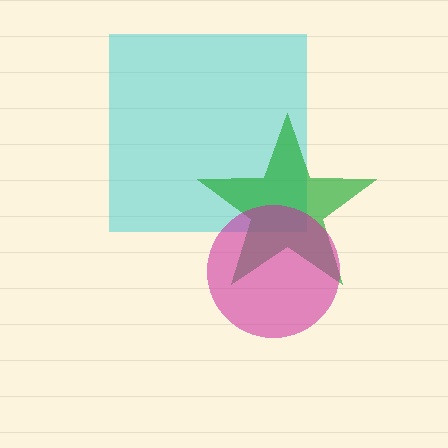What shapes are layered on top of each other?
The layered shapes are: a cyan square, a green star, a magenta circle.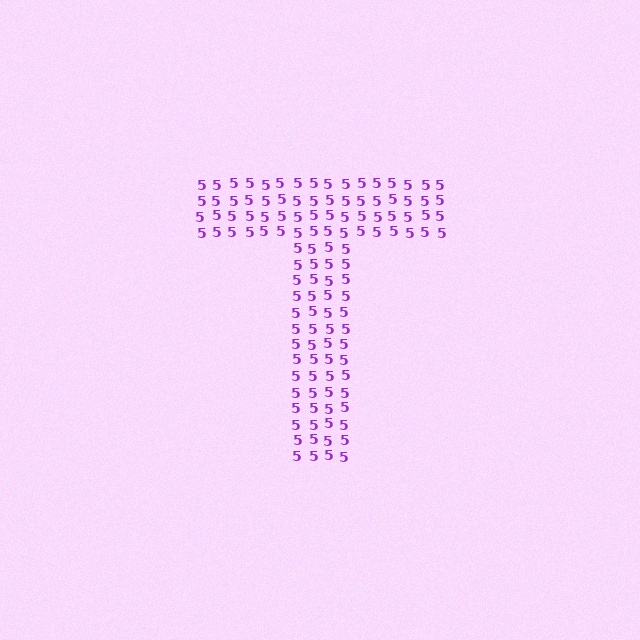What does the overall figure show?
The overall figure shows the letter T.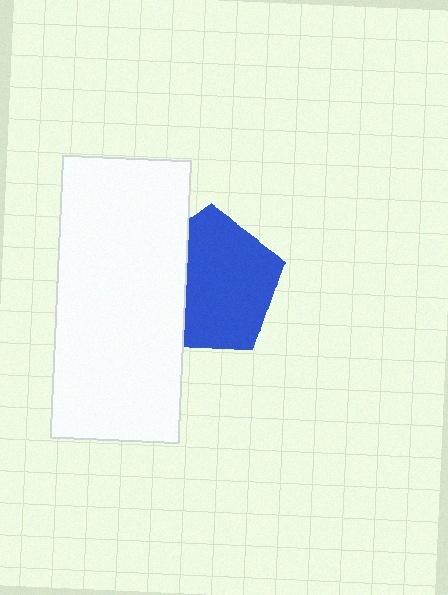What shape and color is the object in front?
The object in front is a white rectangle.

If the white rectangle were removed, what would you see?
You would see the complete blue pentagon.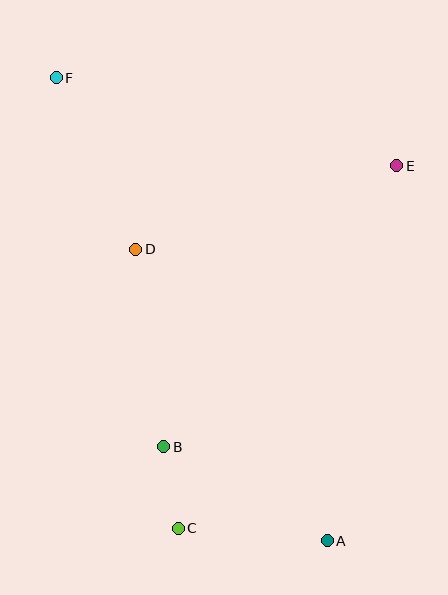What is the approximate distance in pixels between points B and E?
The distance between B and E is approximately 365 pixels.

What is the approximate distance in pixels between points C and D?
The distance between C and D is approximately 283 pixels.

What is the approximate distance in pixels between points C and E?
The distance between C and E is approximately 424 pixels.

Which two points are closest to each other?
Points B and C are closest to each other.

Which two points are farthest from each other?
Points A and F are farthest from each other.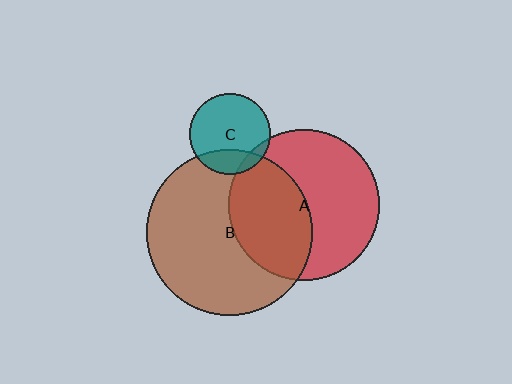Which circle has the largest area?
Circle B (brown).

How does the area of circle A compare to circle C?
Approximately 3.5 times.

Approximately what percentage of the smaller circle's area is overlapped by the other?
Approximately 45%.